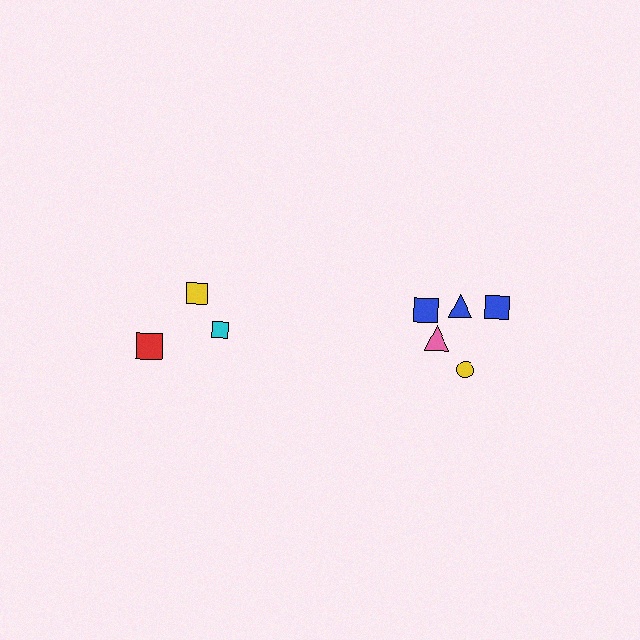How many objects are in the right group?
There are 5 objects.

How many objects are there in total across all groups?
There are 8 objects.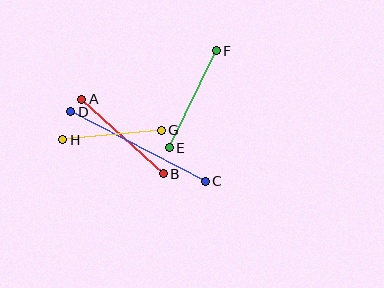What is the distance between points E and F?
The distance is approximately 107 pixels.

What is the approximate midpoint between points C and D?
The midpoint is at approximately (138, 147) pixels.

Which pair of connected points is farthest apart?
Points C and D are farthest apart.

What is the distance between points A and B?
The distance is approximately 110 pixels.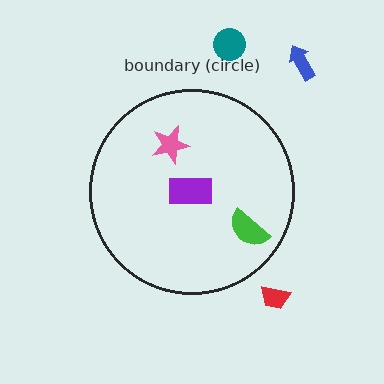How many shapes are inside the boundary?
3 inside, 3 outside.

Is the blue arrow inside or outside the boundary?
Outside.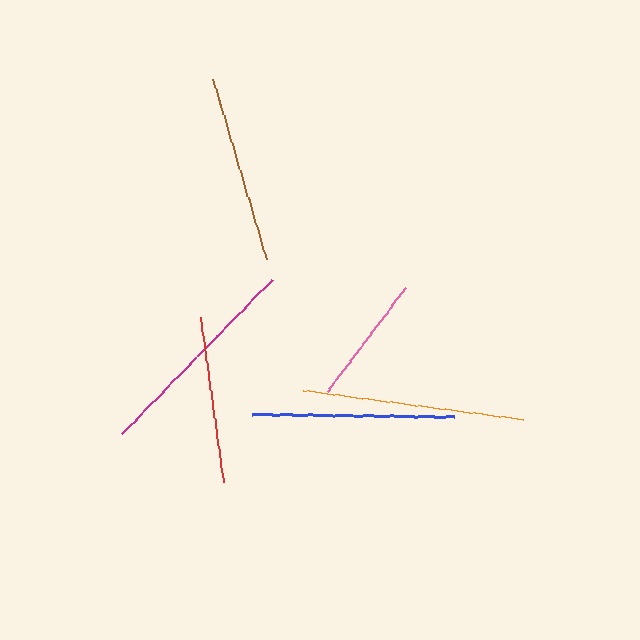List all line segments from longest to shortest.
From longest to shortest: orange, magenta, blue, brown, red, pink.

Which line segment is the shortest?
The pink line is the shortest at approximately 131 pixels.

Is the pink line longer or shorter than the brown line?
The brown line is longer than the pink line.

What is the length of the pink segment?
The pink segment is approximately 131 pixels long.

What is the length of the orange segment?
The orange segment is approximately 222 pixels long.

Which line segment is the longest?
The orange line is the longest at approximately 222 pixels.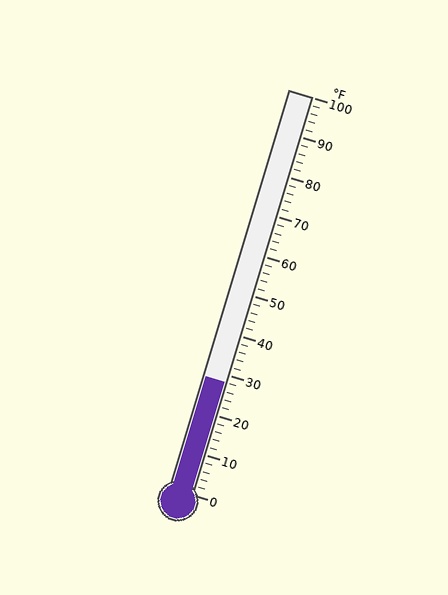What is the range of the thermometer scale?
The thermometer scale ranges from 0°F to 100°F.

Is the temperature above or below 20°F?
The temperature is above 20°F.